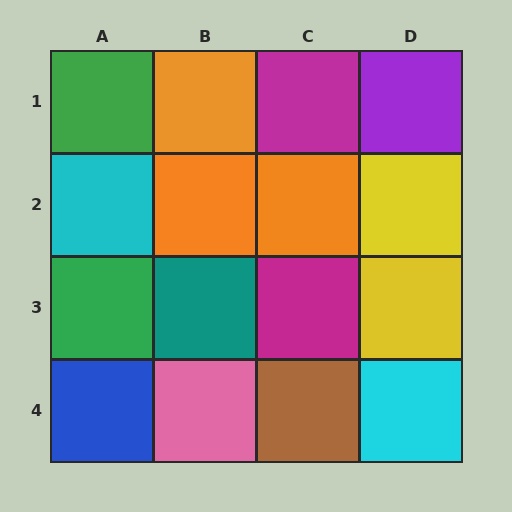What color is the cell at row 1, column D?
Purple.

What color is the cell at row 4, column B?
Pink.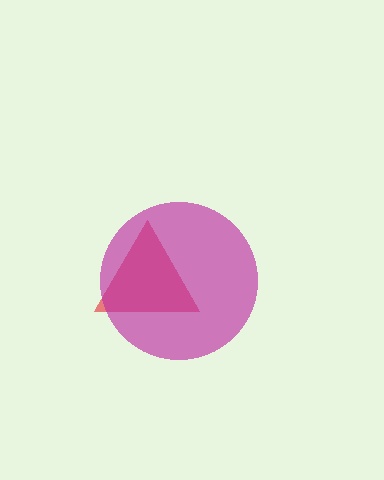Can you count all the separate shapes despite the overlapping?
Yes, there are 2 separate shapes.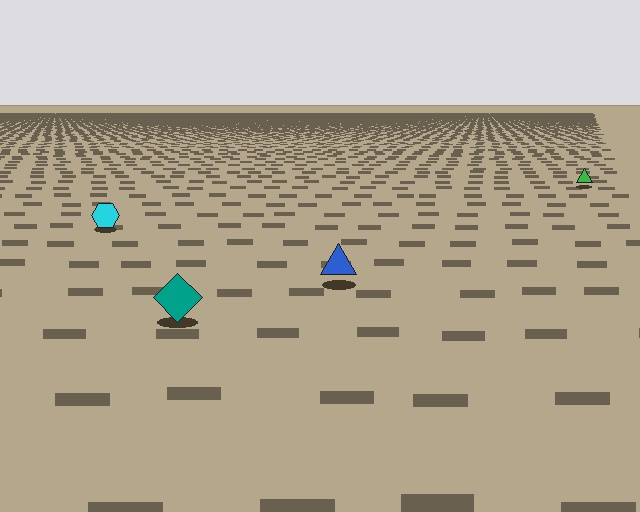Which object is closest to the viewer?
The teal diamond is closest. The texture marks near it are larger and more spread out.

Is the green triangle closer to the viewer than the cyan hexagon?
No. The cyan hexagon is closer — you can tell from the texture gradient: the ground texture is coarser near it.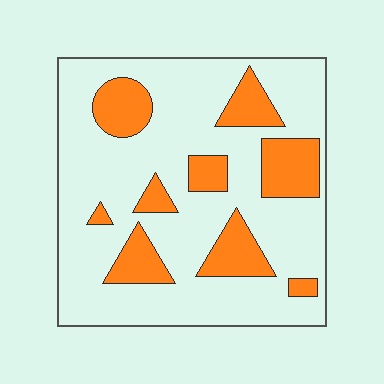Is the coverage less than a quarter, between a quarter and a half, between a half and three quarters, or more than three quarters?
Less than a quarter.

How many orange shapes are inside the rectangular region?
9.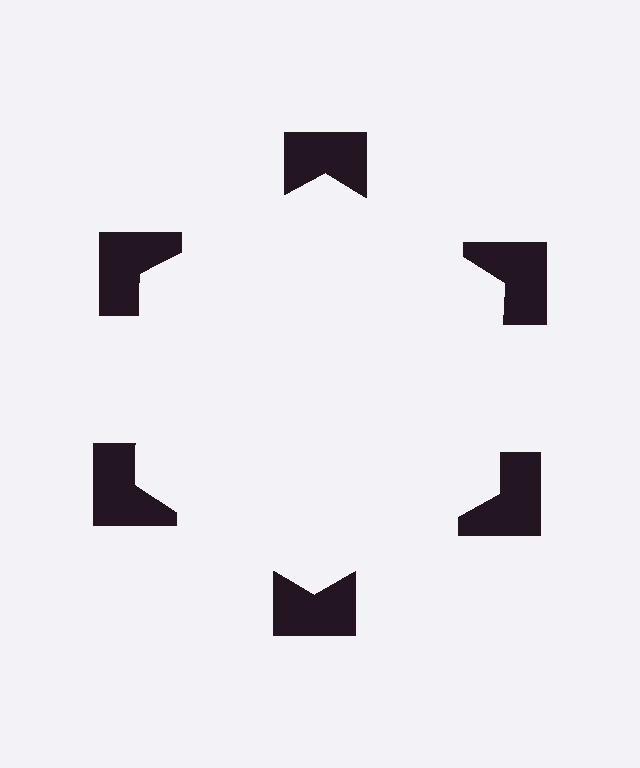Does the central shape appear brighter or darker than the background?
It typically appears slightly brighter than the background, even though no actual brightness change is drawn.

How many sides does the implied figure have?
6 sides.